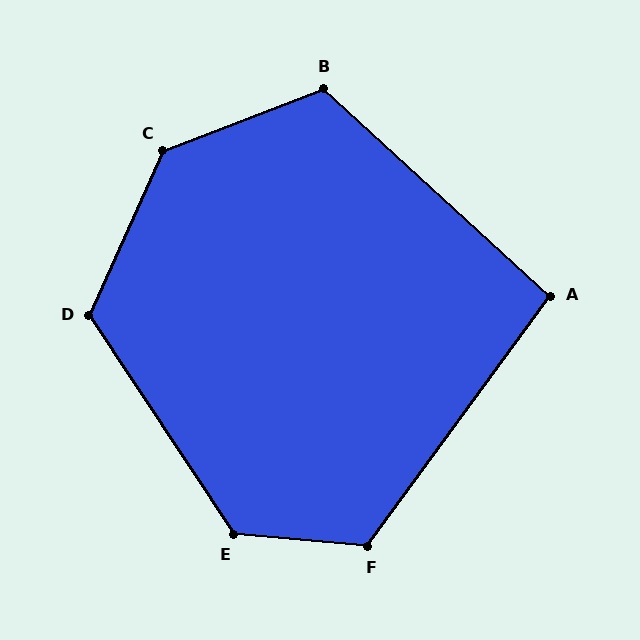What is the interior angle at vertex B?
Approximately 116 degrees (obtuse).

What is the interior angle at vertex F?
Approximately 121 degrees (obtuse).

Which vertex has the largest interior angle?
C, at approximately 135 degrees.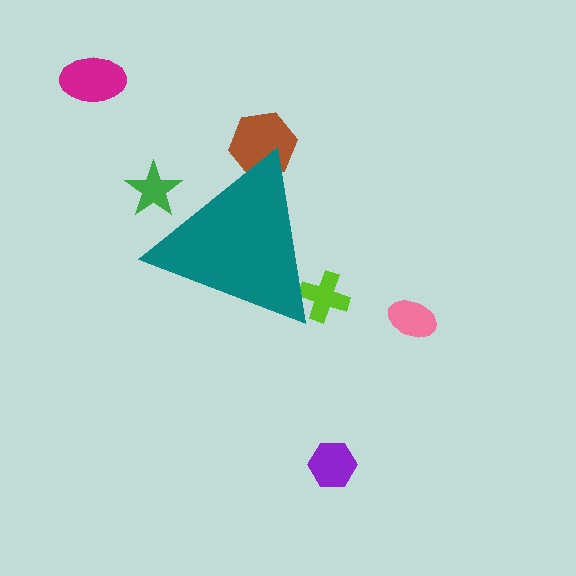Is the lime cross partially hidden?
Yes, the lime cross is partially hidden behind the teal triangle.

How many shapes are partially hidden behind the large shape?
3 shapes are partially hidden.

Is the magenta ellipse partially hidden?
No, the magenta ellipse is fully visible.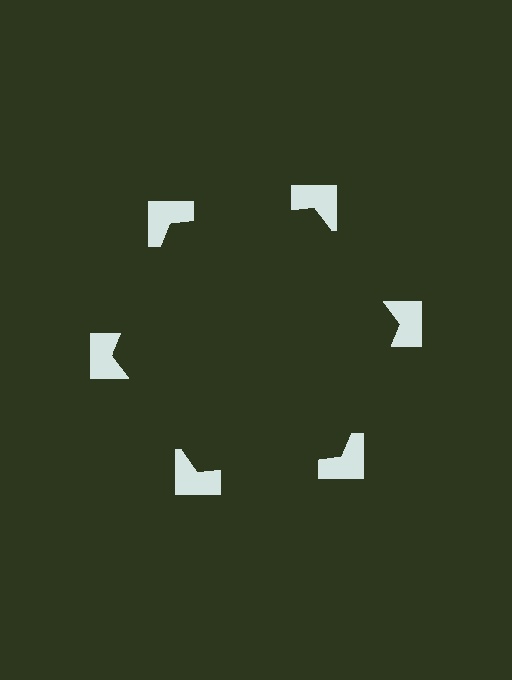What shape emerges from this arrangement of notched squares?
An illusory hexagon — its edges are inferred from the aligned wedge cuts in the notched squares, not physically drawn.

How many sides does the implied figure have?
6 sides.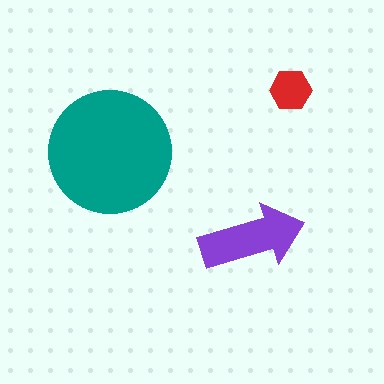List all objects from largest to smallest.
The teal circle, the purple arrow, the red hexagon.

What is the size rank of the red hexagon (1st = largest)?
3rd.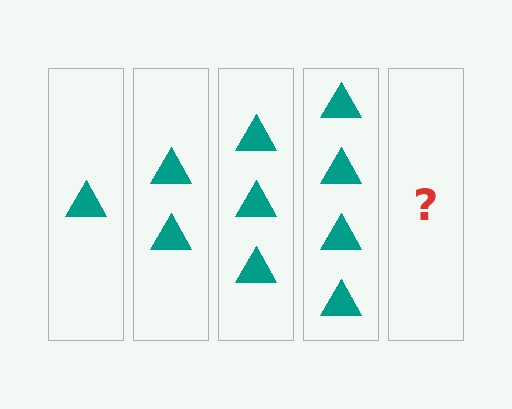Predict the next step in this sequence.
The next step is 5 triangles.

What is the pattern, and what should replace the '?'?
The pattern is that each step adds one more triangle. The '?' should be 5 triangles.